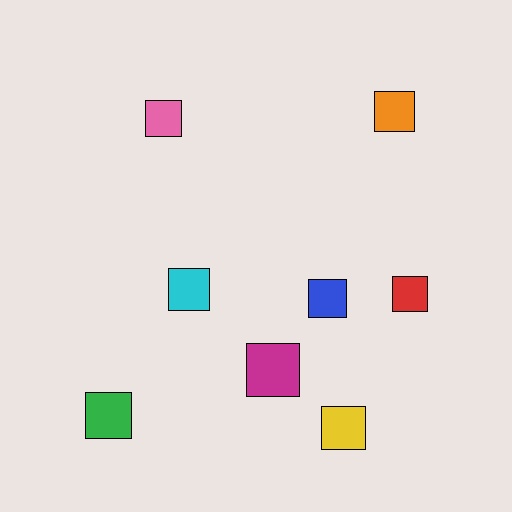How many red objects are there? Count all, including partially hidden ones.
There is 1 red object.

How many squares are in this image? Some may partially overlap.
There are 8 squares.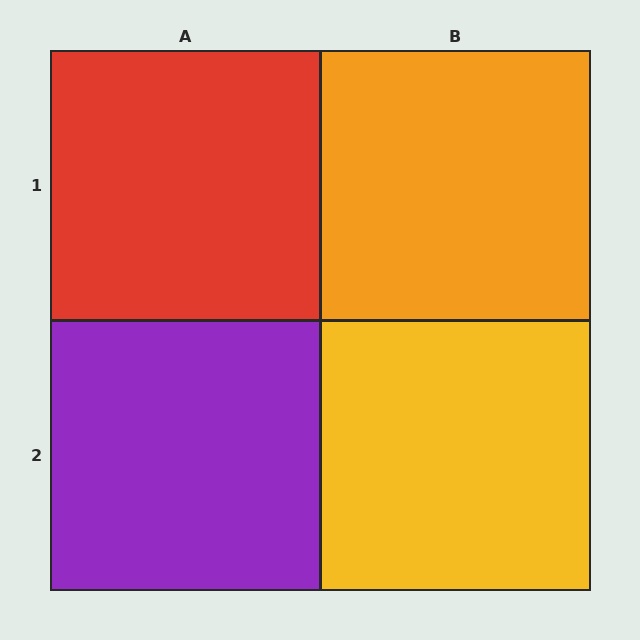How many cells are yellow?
1 cell is yellow.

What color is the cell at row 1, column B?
Orange.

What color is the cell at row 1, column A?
Red.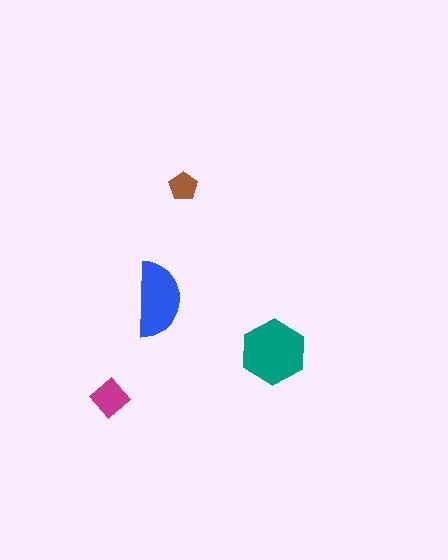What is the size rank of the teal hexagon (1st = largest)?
1st.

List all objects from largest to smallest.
The teal hexagon, the blue semicircle, the magenta diamond, the brown pentagon.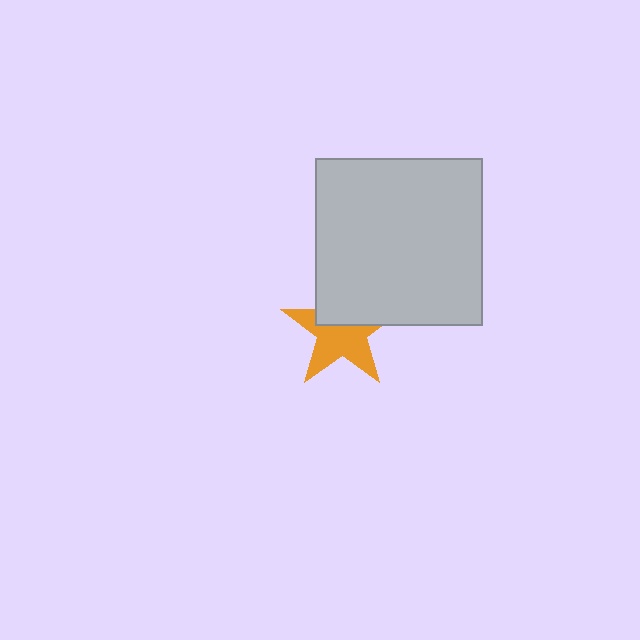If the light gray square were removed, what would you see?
You would see the complete orange star.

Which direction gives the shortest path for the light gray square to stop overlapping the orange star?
Moving up gives the shortest separation.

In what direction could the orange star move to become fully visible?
The orange star could move down. That would shift it out from behind the light gray square entirely.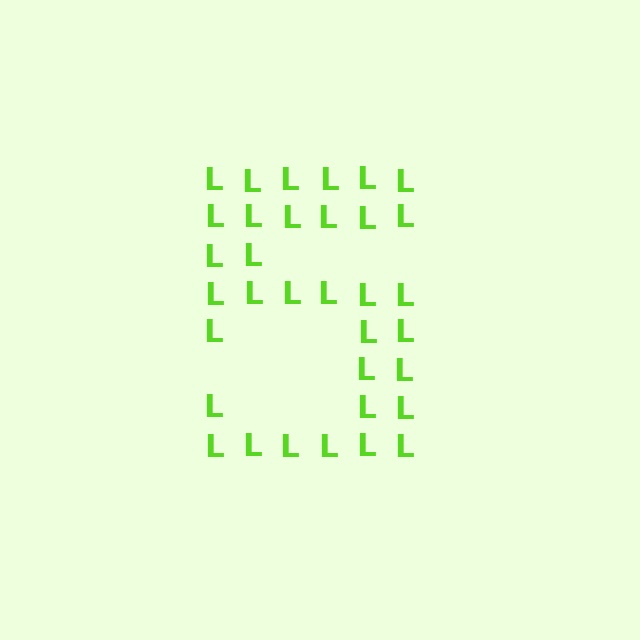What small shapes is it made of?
It is made of small letter L's.